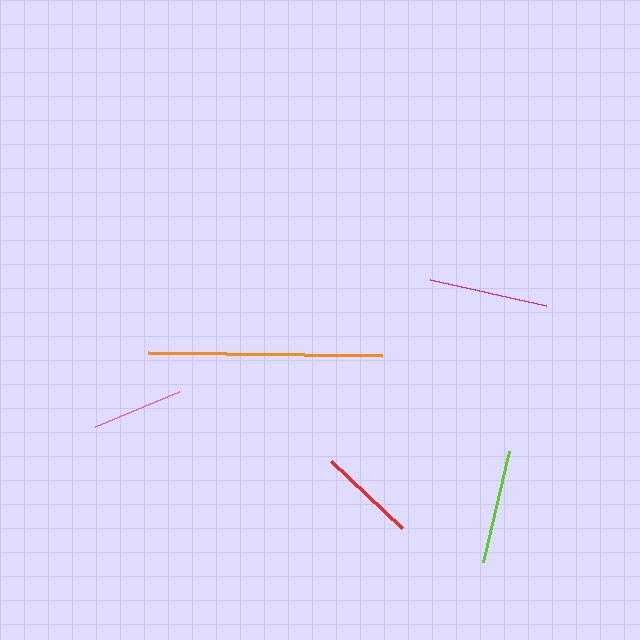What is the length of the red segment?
The red segment is approximately 98 pixels long.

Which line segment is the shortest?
The pink line is the shortest at approximately 91 pixels.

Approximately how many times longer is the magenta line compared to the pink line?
The magenta line is approximately 1.3 times the length of the pink line.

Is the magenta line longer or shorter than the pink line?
The magenta line is longer than the pink line.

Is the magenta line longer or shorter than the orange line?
The orange line is longer than the magenta line.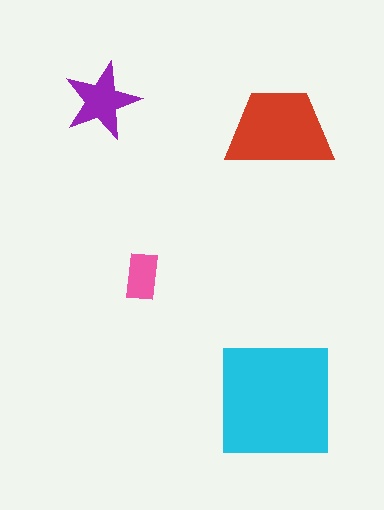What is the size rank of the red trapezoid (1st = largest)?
2nd.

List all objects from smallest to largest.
The pink rectangle, the purple star, the red trapezoid, the cyan square.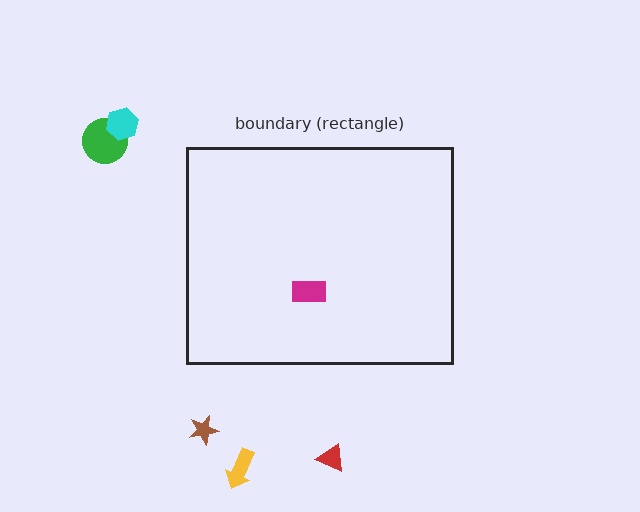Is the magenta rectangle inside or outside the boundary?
Inside.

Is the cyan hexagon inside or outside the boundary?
Outside.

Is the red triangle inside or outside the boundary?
Outside.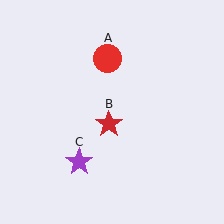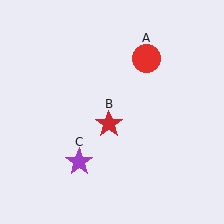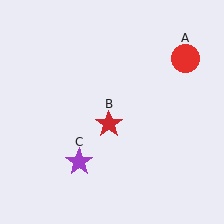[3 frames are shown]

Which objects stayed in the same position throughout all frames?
Red star (object B) and purple star (object C) remained stationary.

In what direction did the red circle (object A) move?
The red circle (object A) moved right.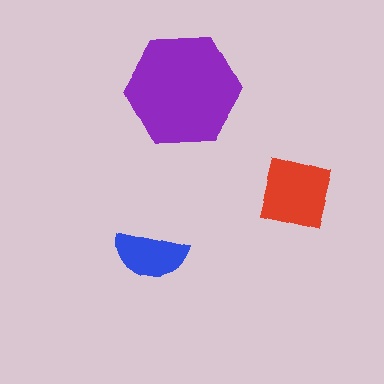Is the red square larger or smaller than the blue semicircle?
Larger.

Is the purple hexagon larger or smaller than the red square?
Larger.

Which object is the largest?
The purple hexagon.